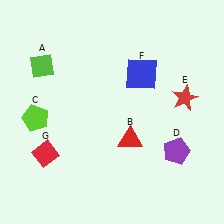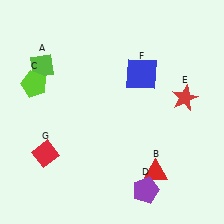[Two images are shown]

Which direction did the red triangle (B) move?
The red triangle (B) moved down.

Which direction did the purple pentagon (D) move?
The purple pentagon (D) moved down.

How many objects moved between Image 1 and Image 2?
3 objects moved between the two images.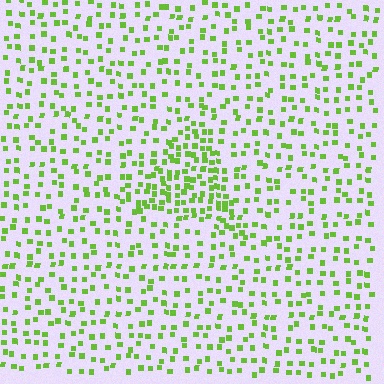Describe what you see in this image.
The image contains small lime elements arranged at two different densities. A triangle-shaped region is visible where the elements are more densely packed than the surrounding area.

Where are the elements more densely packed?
The elements are more densely packed inside the triangle boundary.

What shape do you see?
I see a triangle.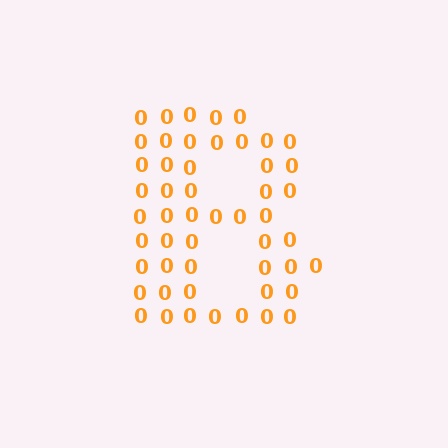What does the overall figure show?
The overall figure shows the letter B.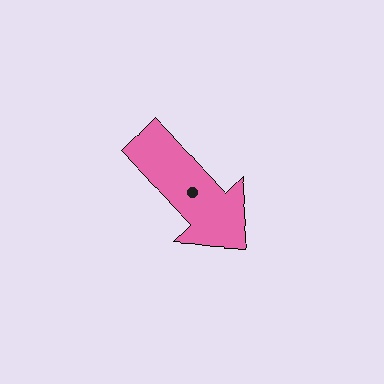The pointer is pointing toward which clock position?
Roughly 4 o'clock.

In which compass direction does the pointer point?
Southeast.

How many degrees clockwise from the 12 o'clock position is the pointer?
Approximately 135 degrees.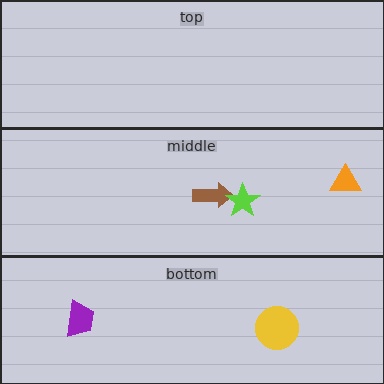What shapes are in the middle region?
The brown arrow, the orange triangle, the lime star.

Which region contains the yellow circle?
The bottom region.